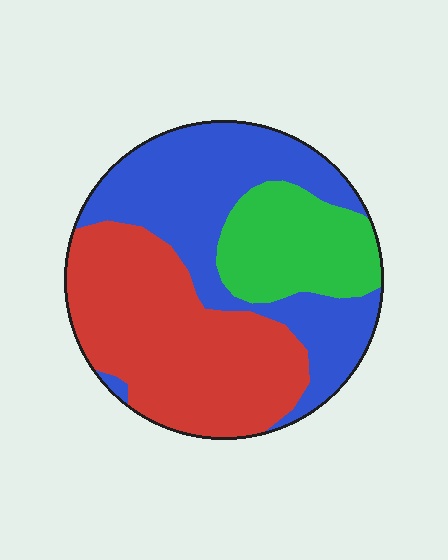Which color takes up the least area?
Green, at roughly 20%.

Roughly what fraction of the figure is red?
Red covers 41% of the figure.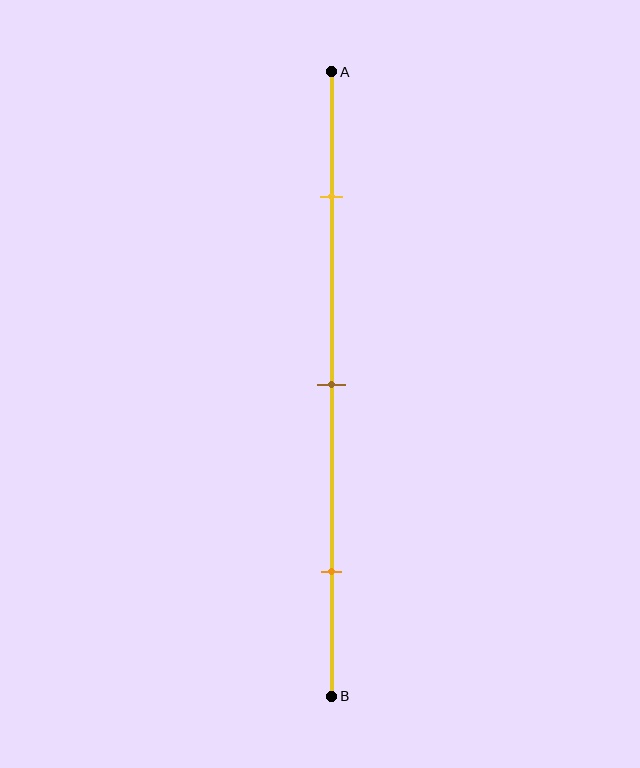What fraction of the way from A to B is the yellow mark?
The yellow mark is approximately 20% (0.2) of the way from A to B.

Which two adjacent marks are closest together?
The yellow and brown marks are the closest adjacent pair.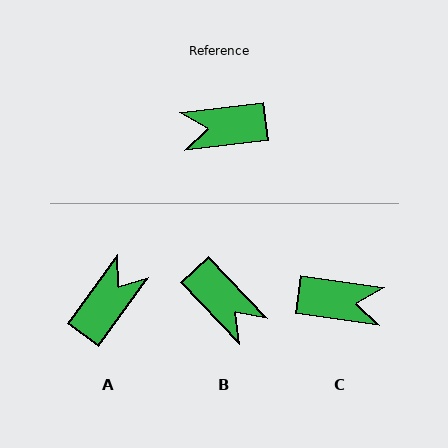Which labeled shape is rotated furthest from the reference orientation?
C, about 165 degrees away.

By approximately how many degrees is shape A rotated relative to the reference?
Approximately 133 degrees clockwise.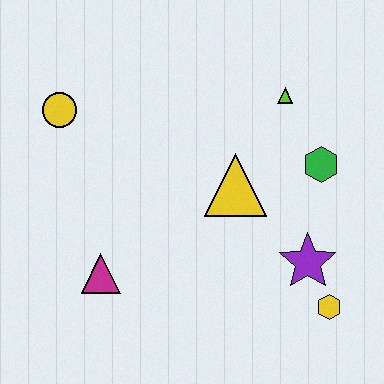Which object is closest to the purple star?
The yellow hexagon is closest to the purple star.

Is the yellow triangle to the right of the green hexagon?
No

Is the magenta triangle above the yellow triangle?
No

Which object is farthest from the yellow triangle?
The yellow circle is farthest from the yellow triangle.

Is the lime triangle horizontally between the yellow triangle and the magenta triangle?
No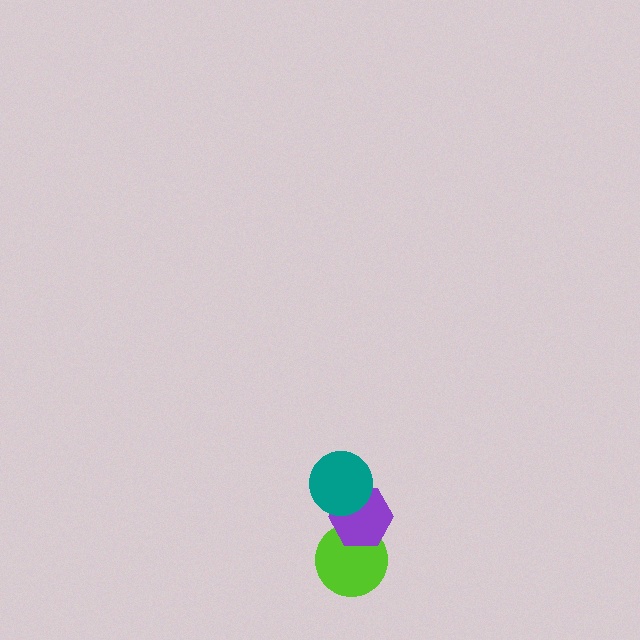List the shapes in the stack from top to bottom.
From top to bottom: the teal circle, the purple hexagon, the lime circle.